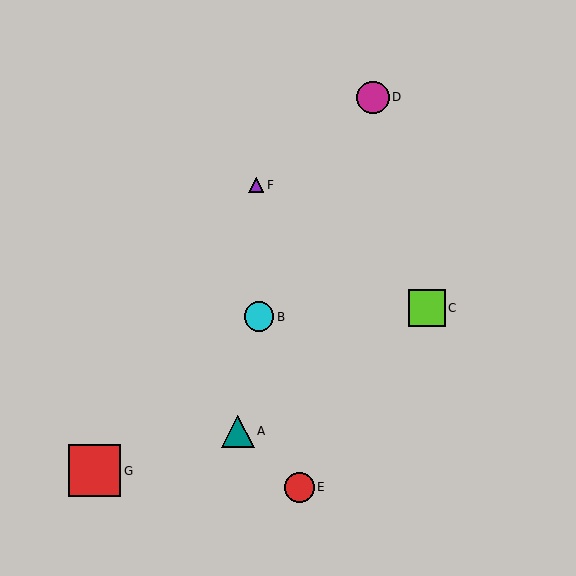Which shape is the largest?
The red square (labeled G) is the largest.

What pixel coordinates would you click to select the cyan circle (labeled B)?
Click at (259, 317) to select the cyan circle B.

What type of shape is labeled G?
Shape G is a red square.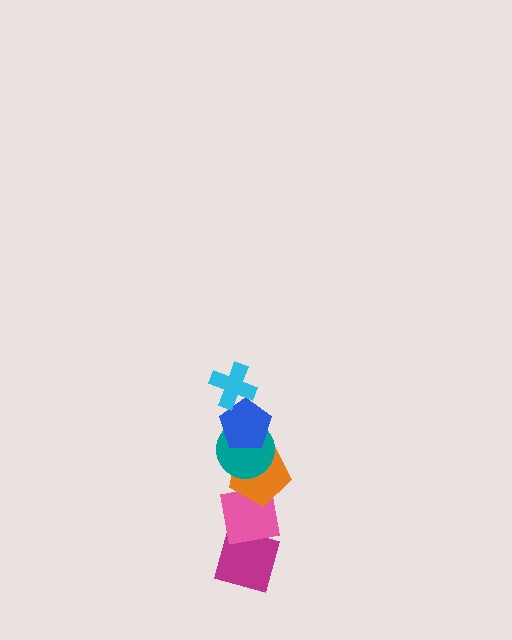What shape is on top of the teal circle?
The blue pentagon is on top of the teal circle.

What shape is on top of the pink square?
The orange pentagon is on top of the pink square.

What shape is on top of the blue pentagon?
The cyan cross is on top of the blue pentagon.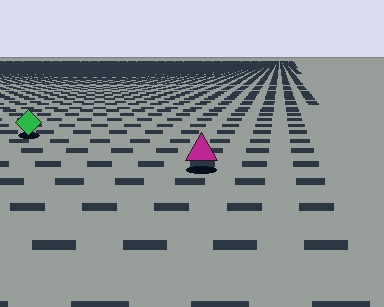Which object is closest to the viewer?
The magenta triangle is closest. The texture marks near it are larger and more spread out.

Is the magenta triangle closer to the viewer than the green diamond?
Yes. The magenta triangle is closer — you can tell from the texture gradient: the ground texture is coarser near it.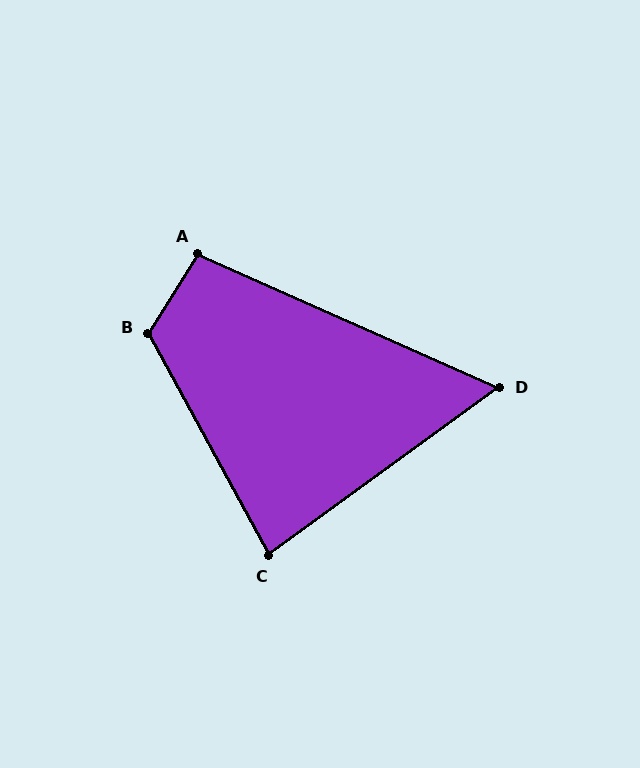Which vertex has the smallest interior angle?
D, at approximately 60 degrees.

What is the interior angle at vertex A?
Approximately 98 degrees (obtuse).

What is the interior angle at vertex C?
Approximately 82 degrees (acute).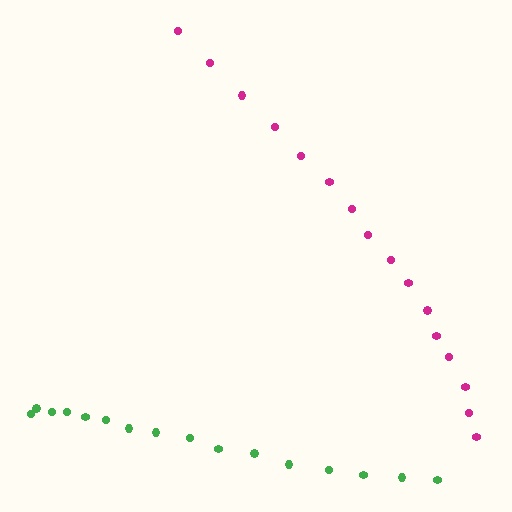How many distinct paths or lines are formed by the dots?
There are 2 distinct paths.